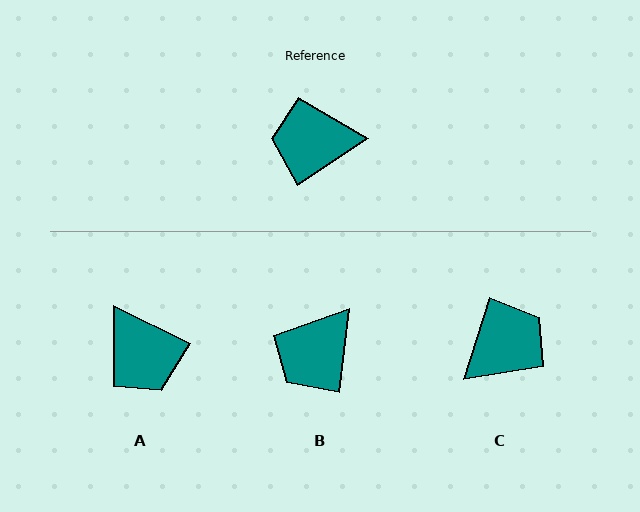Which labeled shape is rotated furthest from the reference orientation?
C, about 141 degrees away.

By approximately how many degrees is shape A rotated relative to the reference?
Approximately 119 degrees counter-clockwise.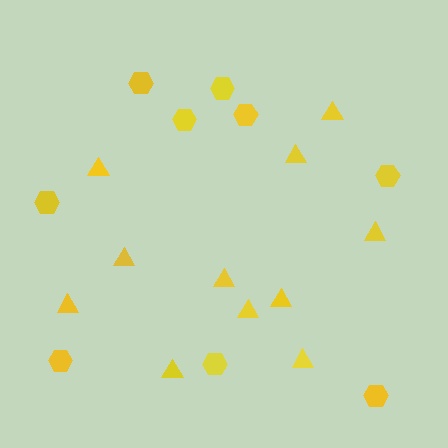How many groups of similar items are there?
There are 2 groups: one group of hexagons (9) and one group of triangles (11).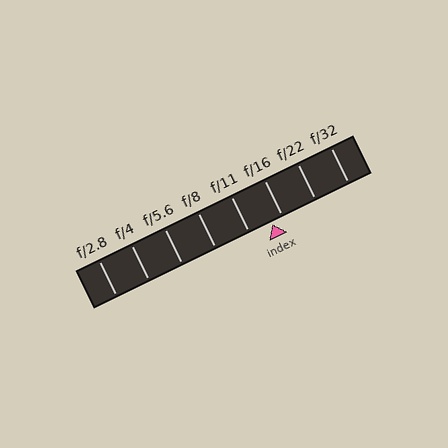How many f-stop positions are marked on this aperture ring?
There are 8 f-stop positions marked.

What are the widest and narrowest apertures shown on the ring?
The widest aperture shown is f/2.8 and the narrowest is f/32.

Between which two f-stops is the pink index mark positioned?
The index mark is between f/11 and f/16.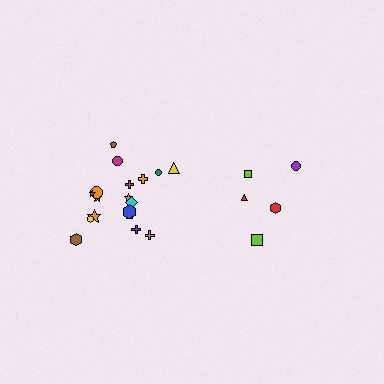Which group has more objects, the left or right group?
The left group.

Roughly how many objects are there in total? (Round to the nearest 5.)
Roughly 25 objects in total.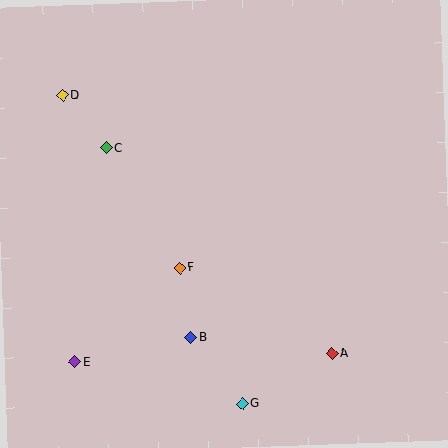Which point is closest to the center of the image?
Point F at (180, 268) is closest to the center.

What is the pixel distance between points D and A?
The distance between D and A is 373 pixels.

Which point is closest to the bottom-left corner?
Point E is closest to the bottom-left corner.